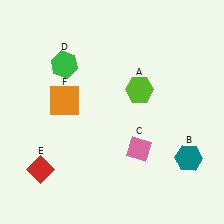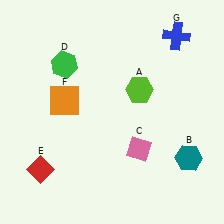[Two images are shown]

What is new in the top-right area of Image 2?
A blue cross (G) was added in the top-right area of Image 2.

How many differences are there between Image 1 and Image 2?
There is 1 difference between the two images.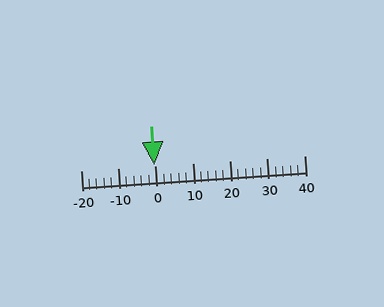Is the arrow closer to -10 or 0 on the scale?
The arrow is closer to 0.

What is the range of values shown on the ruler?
The ruler shows values from -20 to 40.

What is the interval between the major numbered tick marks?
The major tick marks are spaced 10 units apart.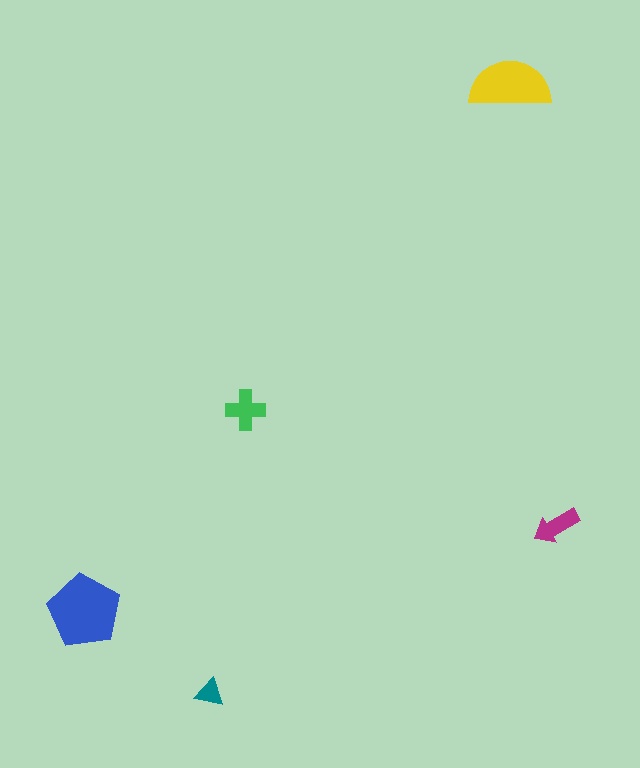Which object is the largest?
The blue pentagon.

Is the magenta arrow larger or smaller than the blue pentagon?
Smaller.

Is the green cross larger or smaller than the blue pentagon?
Smaller.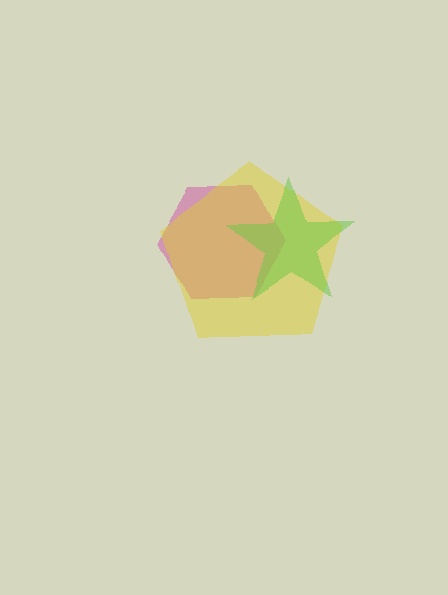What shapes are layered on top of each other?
The layered shapes are: a magenta hexagon, a yellow pentagon, a lime star.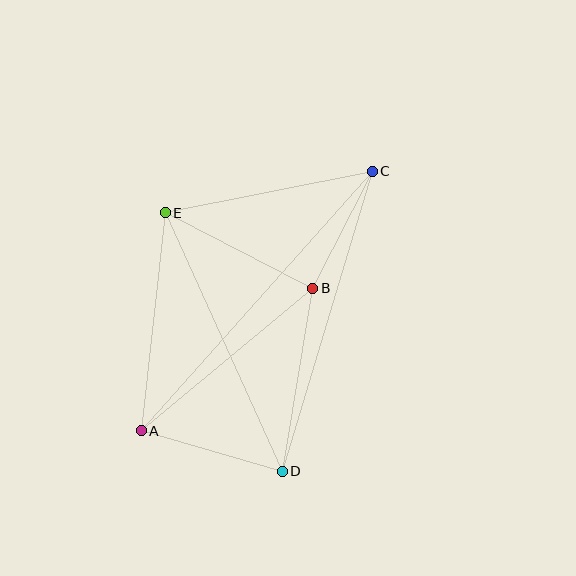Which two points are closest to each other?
Points B and C are closest to each other.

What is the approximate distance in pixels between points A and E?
The distance between A and E is approximately 219 pixels.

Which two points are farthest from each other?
Points A and C are farthest from each other.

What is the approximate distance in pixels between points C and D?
The distance between C and D is approximately 313 pixels.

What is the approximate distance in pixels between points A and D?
The distance between A and D is approximately 147 pixels.